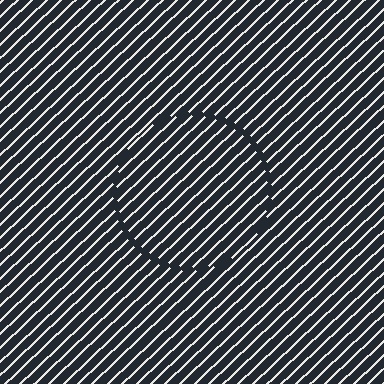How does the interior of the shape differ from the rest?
The interior of the shape contains the same grating, shifted by half a period — the contour is defined by the phase discontinuity where line-ends from the inner and outer gratings abut.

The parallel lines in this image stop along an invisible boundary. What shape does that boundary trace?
An illusory circle. The interior of the shape contains the same grating, shifted by half a period — the contour is defined by the phase discontinuity where line-ends from the inner and outer gratings abut.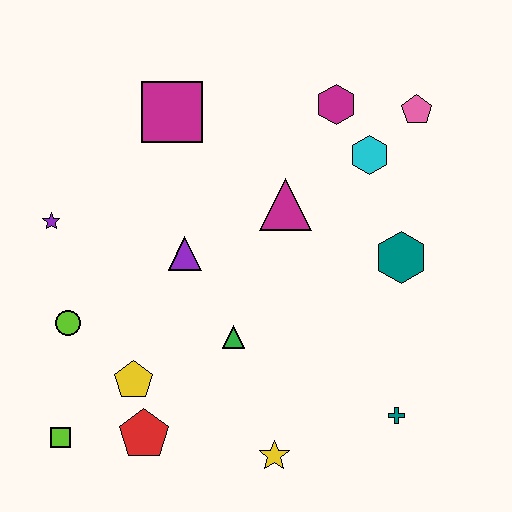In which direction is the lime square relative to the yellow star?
The lime square is to the left of the yellow star.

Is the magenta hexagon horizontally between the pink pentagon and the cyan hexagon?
No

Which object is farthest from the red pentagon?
The pink pentagon is farthest from the red pentagon.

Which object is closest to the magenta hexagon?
The cyan hexagon is closest to the magenta hexagon.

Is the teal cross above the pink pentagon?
No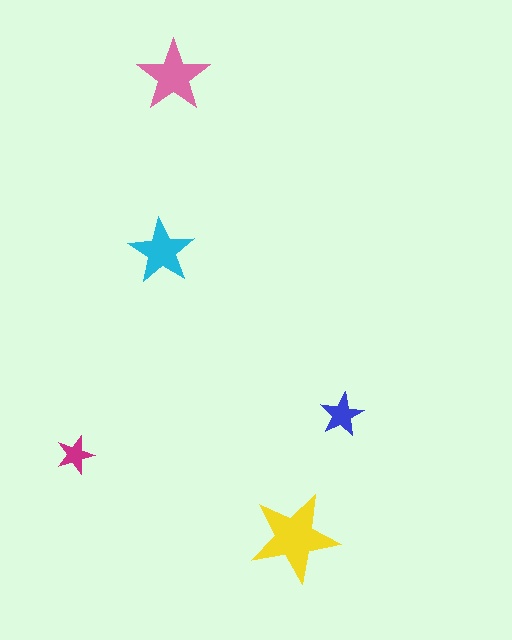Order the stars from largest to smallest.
the yellow one, the pink one, the cyan one, the blue one, the magenta one.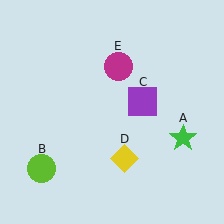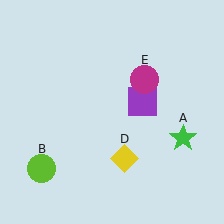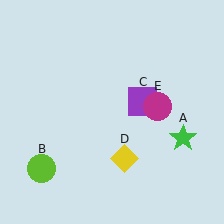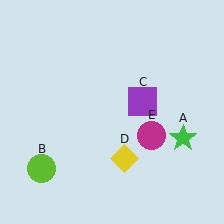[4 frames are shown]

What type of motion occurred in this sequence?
The magenta circle (object E) rotated clockwise around the center of the scene.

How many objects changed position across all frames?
1 object changed position: magenta circle (object E).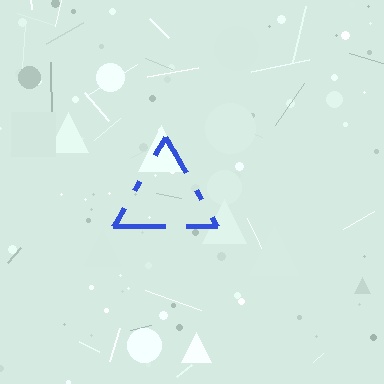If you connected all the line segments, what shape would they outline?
They would outline a triangle.